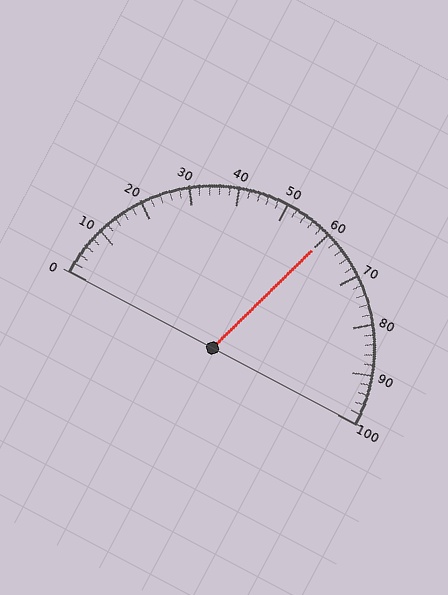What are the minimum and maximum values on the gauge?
The gauge ranges from 0 to 100.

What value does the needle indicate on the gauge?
The needle indicates approximately 60.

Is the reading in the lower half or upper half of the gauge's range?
The reading is in the upper half of the range (0 to 100).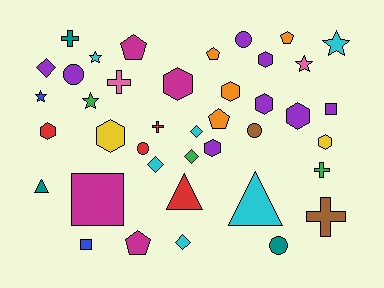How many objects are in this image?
There are 40 objects.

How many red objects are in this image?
There are 4 red objects.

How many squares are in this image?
There are 3 squares.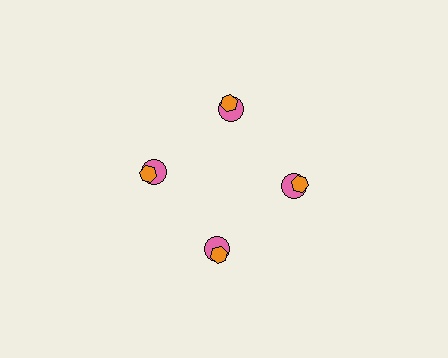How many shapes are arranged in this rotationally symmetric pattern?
There are 8 shapes, arranged in 4 groups of 2.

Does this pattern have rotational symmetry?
Yes, this pattern has 4-fold rotational symmetry. It looks the same after rotating 90 degrees around the center.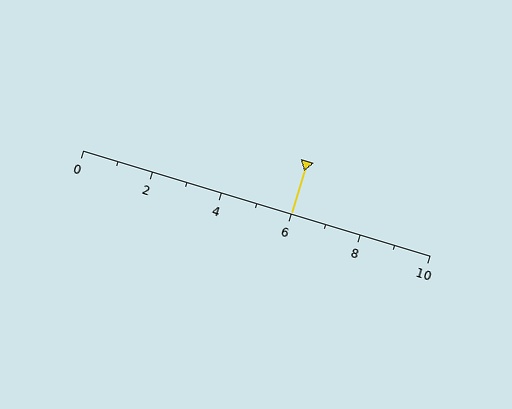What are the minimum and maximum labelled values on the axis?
The axis runs from 0 to 10.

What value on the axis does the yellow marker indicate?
The marker indicates approximately 6.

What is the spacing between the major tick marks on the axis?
The major ticks are spaced 2 apart.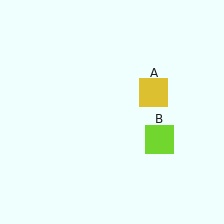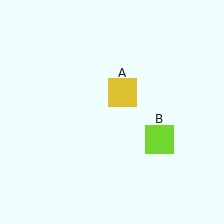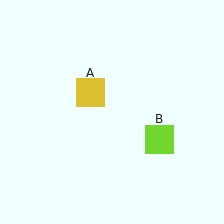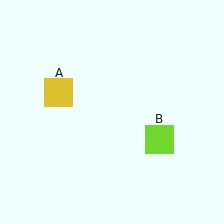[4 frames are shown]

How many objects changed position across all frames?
1 object changed position: yellow square (object A).